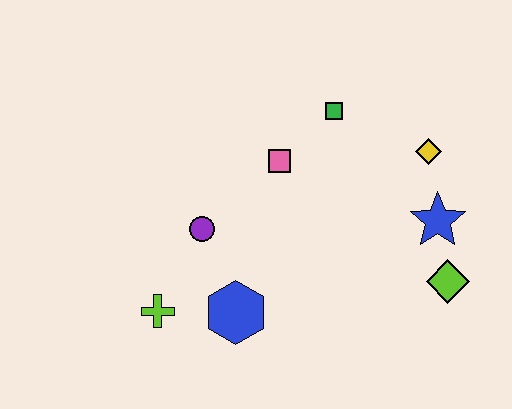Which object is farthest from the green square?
The lime cross is farthest from the green square.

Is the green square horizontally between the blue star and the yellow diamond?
No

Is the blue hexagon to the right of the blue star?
No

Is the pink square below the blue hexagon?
No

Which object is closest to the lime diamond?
The blue star is closest to the lime diamond.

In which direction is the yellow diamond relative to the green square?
The yellow diamond is to the right of the green square.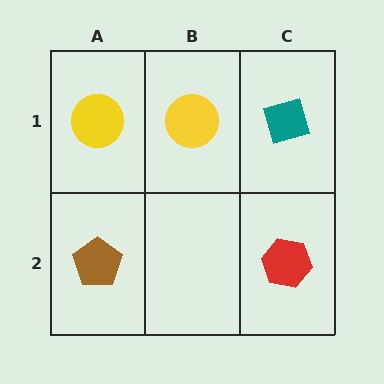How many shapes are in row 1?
3 shapes.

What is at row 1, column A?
A yellow circle.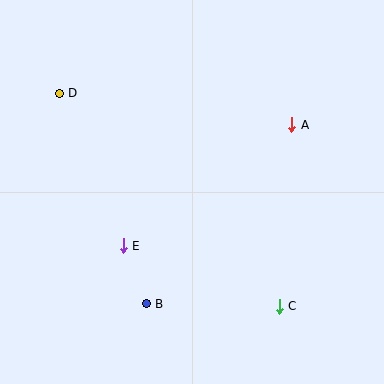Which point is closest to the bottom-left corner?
Point B is closest to the bottom-left corner.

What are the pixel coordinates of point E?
Point E is at (123, 246).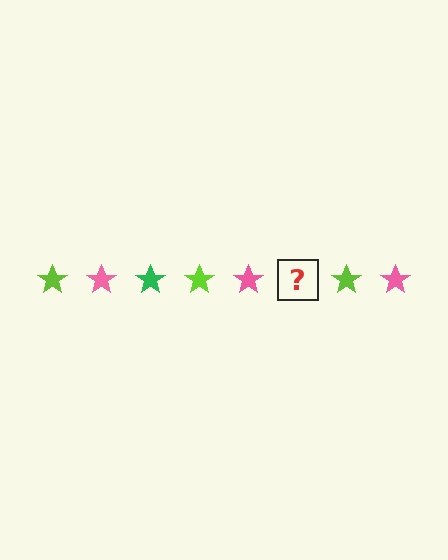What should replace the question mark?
The question mark should be replaced with a green star.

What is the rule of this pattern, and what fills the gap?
The rule is that the pattern cycles through lime, pink, green stars. The gap should be filled with a green star.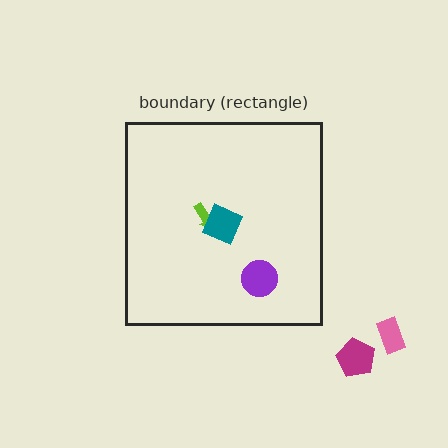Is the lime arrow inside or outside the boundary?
Inside.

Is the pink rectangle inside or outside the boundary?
Outside.